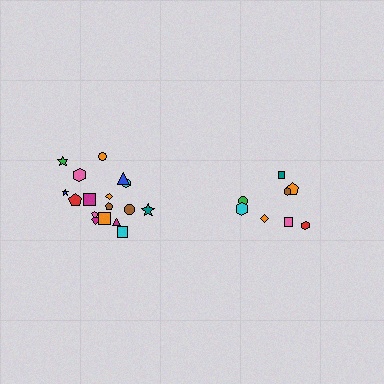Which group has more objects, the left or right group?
The left group.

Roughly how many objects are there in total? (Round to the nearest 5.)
Roughly 25 objects in total.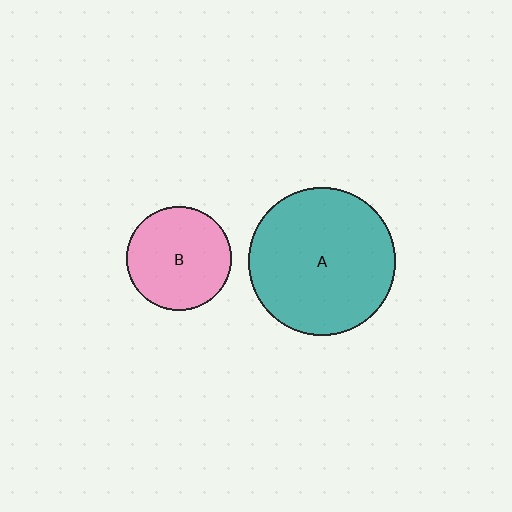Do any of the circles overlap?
No, none of the circles overlap.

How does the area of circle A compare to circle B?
Approximately 2.0 times.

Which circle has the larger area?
Circle A (teal).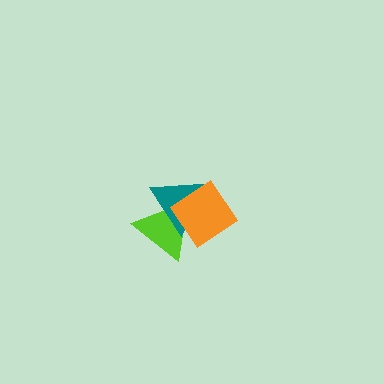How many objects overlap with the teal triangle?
2 objects overlap with the teal triangle.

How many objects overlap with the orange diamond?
2 objects overlap with the orange diamond.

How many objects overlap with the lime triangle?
2 objects overlap with the lime triangle.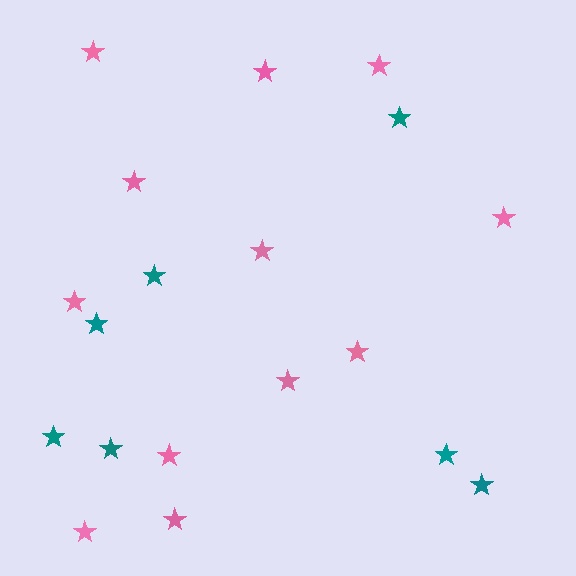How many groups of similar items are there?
There are 2 groups: one group of pink stars (12) and one group of teal stars (7).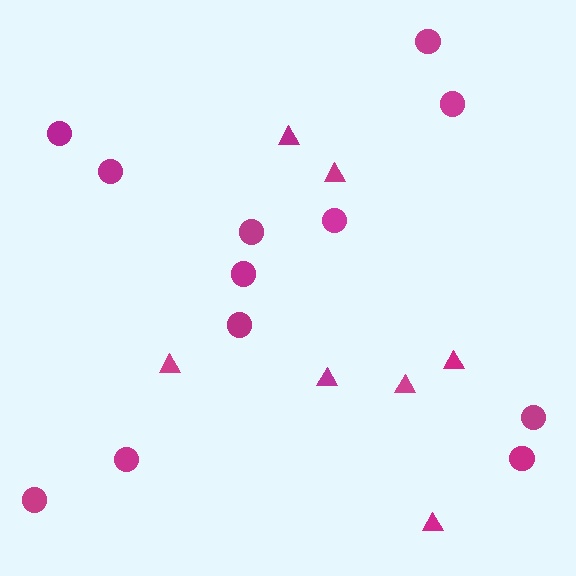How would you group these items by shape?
There are 2 groups: one group of triangles (7) and one group of circles (12).